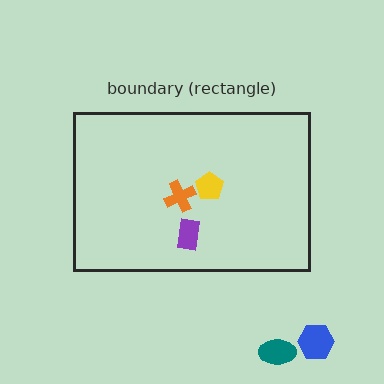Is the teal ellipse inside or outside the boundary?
Outside.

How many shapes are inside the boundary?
3 inside, 2 outside.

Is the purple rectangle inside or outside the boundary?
Inside.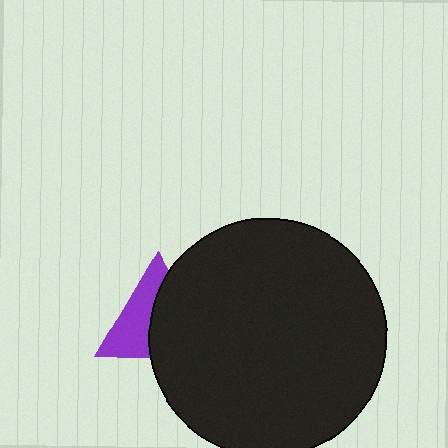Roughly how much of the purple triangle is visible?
About half of it is visible (roughly 47%).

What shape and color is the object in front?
The object in front is a black circle.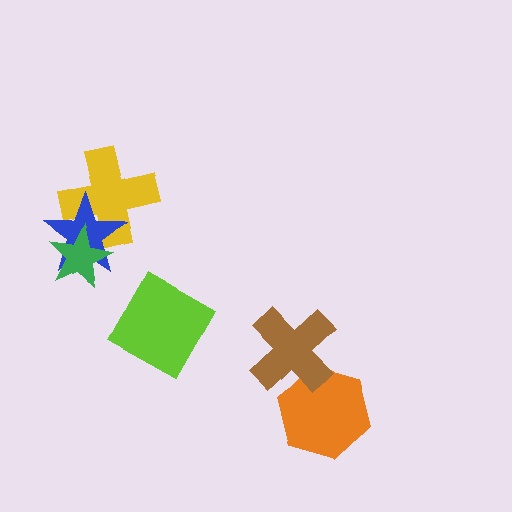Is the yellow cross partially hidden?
Yes, it is partially covered by another shape.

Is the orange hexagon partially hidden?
Yes, it is partially covered by another shape.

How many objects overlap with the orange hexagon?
1 object overlaps with the orange hexagon.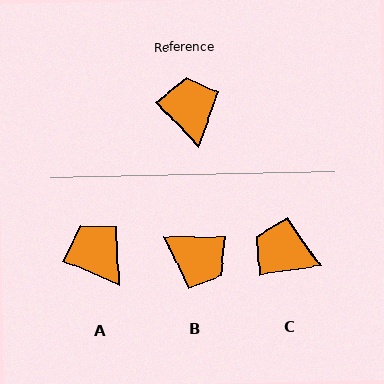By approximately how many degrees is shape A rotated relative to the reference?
Approximately 23 degrees counter-clockwise.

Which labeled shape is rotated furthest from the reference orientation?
B, about 135 degrees away.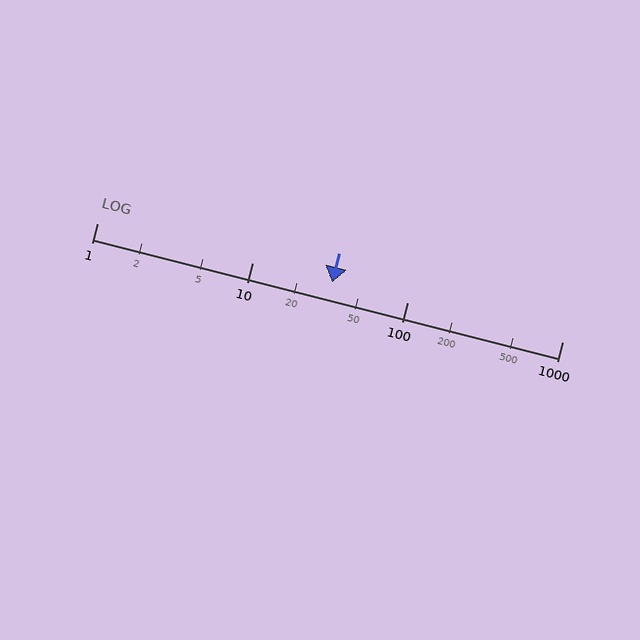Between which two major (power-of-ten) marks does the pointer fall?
The pointer is between 10 and 100.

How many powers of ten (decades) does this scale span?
The scale spans 3 decades, from 1 to 1000.